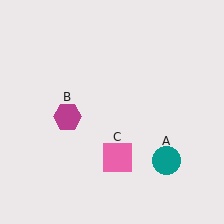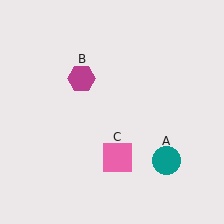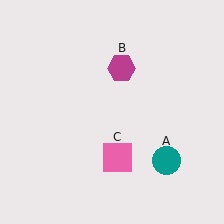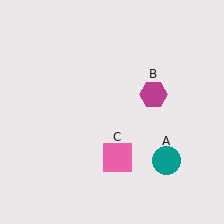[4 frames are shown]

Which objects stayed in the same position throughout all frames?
Teal circle (object A) and pink square (object C) remained stationary.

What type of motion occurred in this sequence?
The magenta hexagon (object B) rotated clockwise around the center of the scene.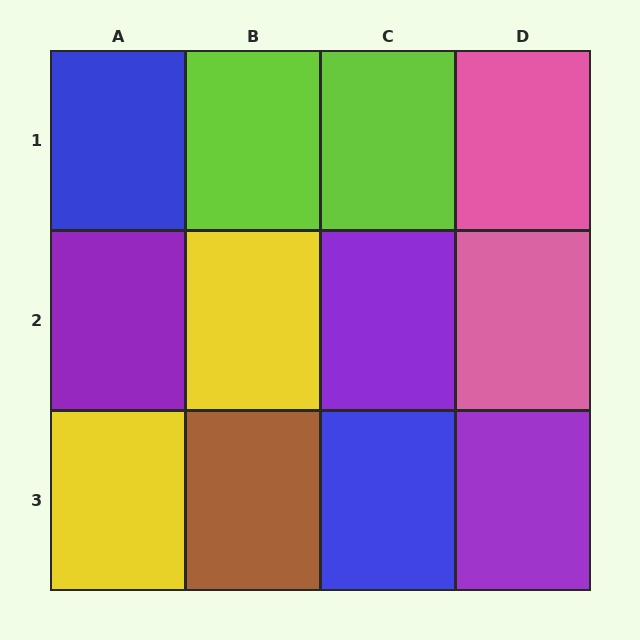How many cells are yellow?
2 cells are yellow.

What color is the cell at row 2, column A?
Purple.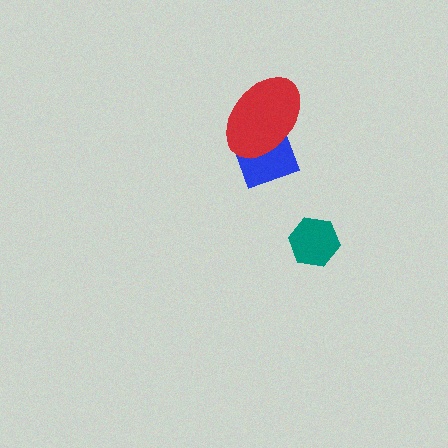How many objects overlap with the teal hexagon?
0 objects overlap with the teal hexagon.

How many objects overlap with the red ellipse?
1 object overlaps with the red ellipse.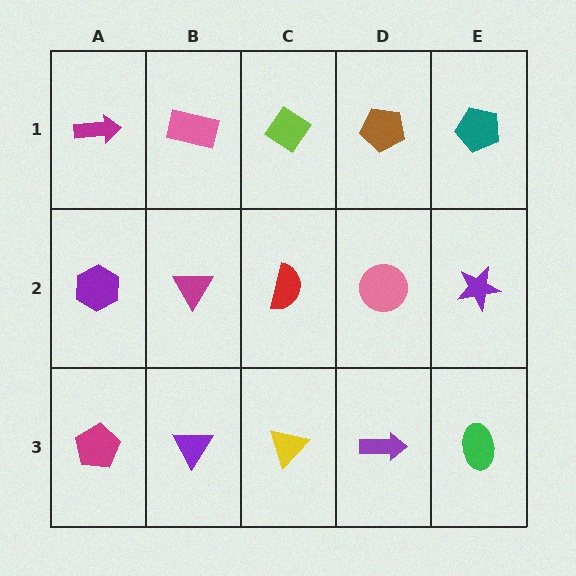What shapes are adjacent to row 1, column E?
A purple star (row 2, column E), a brown pentagon (row 1, column D).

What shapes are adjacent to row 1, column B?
A magenta triangle (row 2, column B), a magenta arrow (row 1, column A), a lime diamond (row 1, column C).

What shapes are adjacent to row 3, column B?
A magenta triangle (row 2, column B), a magenta pentagon (row 3, column A), a yellow triangle (row 3, column C).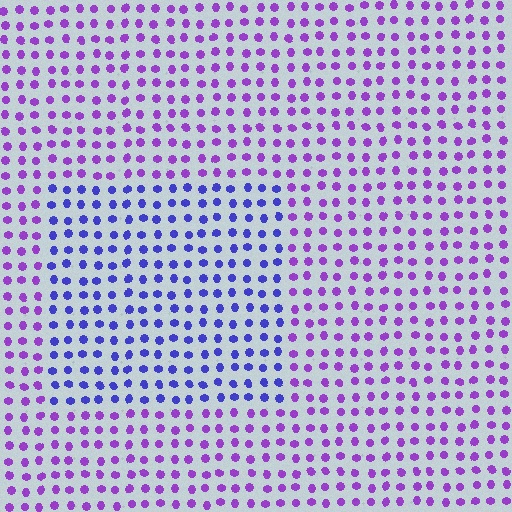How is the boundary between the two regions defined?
The boundary is defined purely by a slight shift in hue (about 38 degrees). Spacing, size, and orientation are identical on both sides.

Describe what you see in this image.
The image is filled with small purple elements in a uniform arrangement. A rectangle-shaped region is visible where the elements are tinted to a slightly different hue, forming a subtle color boundary.